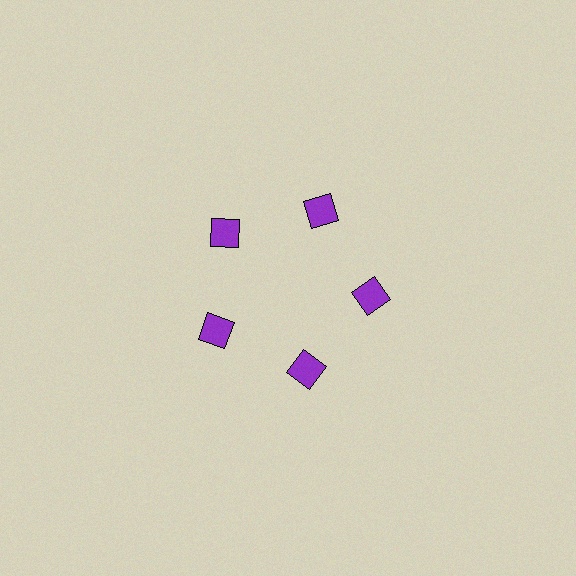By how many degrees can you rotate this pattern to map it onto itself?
The pattern maps onto itself every 72 degrees of rotation.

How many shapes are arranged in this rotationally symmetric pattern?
There are 5 shapes, arranged in 5 groups of 1.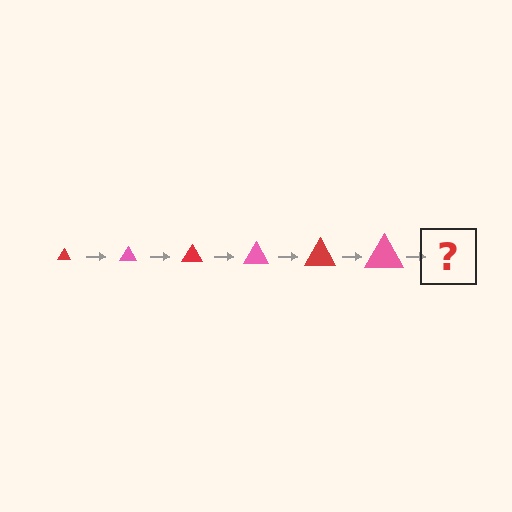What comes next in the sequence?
The next element should be a red triangle, larger than the previous one.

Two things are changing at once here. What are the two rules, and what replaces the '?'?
The two rules are that the triangle grows larger each step and the color cycles through red and pink. The '?' should be a red triangle, larger than the previous one.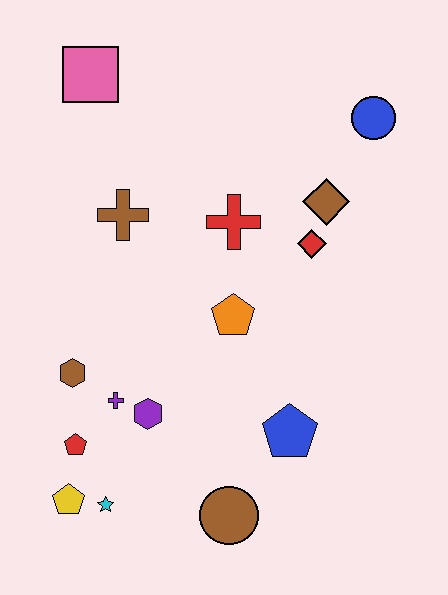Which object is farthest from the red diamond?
The yellow pentagon is farthest from the red diamond.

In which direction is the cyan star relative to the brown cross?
The cyan star is below the brown cross.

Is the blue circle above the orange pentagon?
Yes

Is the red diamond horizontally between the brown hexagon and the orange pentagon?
No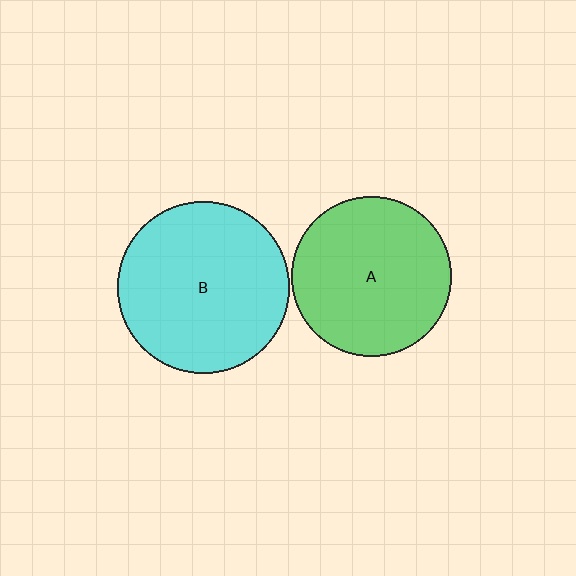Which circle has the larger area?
Circle B (cyan).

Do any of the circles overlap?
No, none of the circles overlap.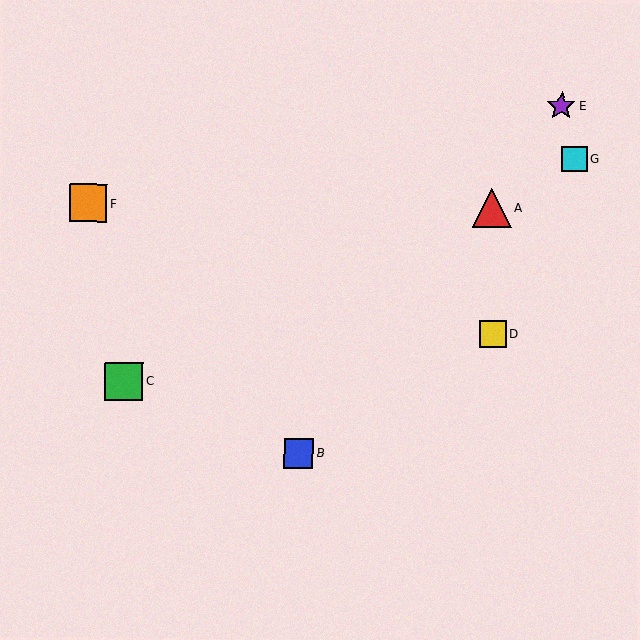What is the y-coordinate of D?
Object D is at y≈334.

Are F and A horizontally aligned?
Yes, both are at y≈203.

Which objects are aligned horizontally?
Objects A, F are aligned horizontally.